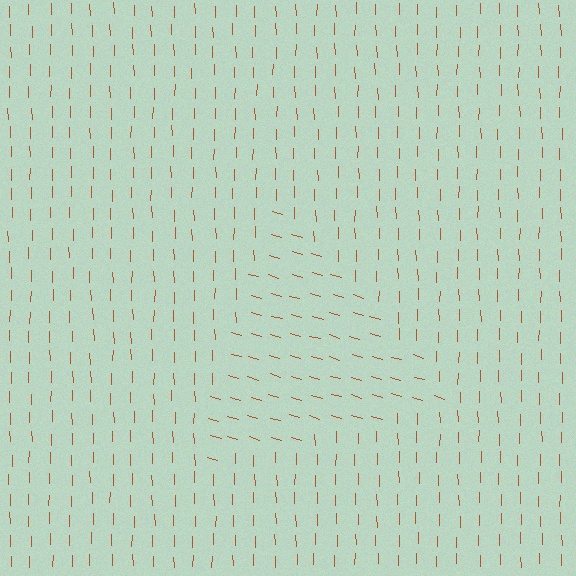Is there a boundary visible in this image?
Yes, there is a texture boundary formed by a change in line orientation.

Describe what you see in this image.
The image is filled with small brown line segments. A triangle region in the image has lines oriented differently from the surrounding lines, creating a visible texture boundary.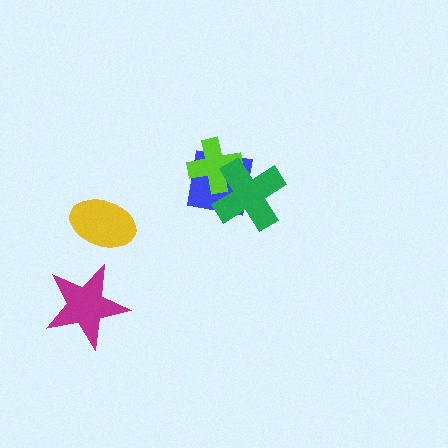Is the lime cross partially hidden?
Yes, it is partially covered by another shape.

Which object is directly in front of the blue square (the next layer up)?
The lime cross is directly in front of the blue square.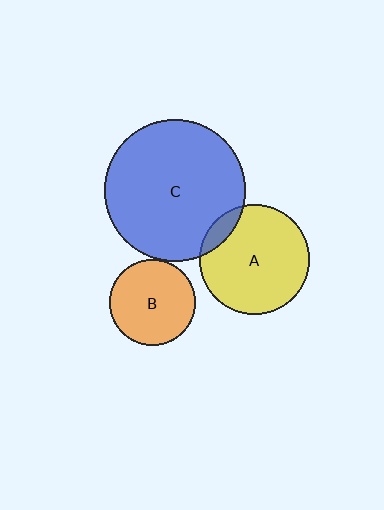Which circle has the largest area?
Circle C (blue).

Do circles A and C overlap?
Yes.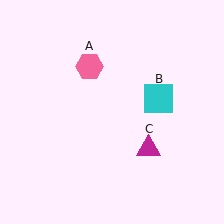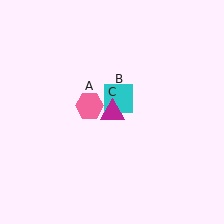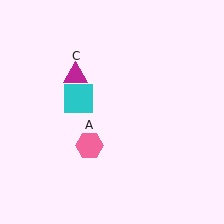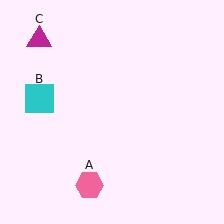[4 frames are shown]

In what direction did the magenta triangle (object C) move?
The magenta triangle (object C) moved up and to the left.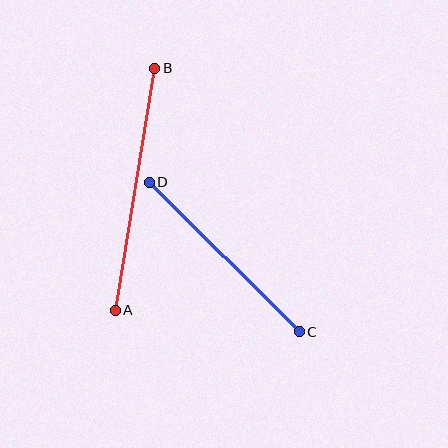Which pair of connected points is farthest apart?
Points A and B are farthest apart.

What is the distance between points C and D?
The distance is approximately 212 pixels.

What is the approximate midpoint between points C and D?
The midpoint is at approximately (224, 257) pixels.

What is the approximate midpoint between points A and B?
The midpoint is at approximately (135, 189) pixels.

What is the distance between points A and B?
The distance is approximately 245 pixels.